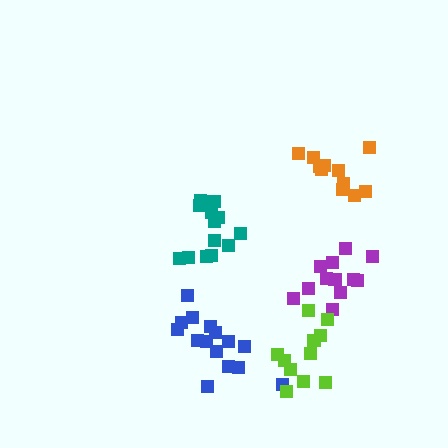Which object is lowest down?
The lime cluster is bottommost.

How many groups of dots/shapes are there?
There are 5 groups.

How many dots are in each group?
Group 1: 12 dots, Group 2: 14 dots, Group 3: 15 dots, Group 4: 11 dots, Group 5: 11 dots (63 total).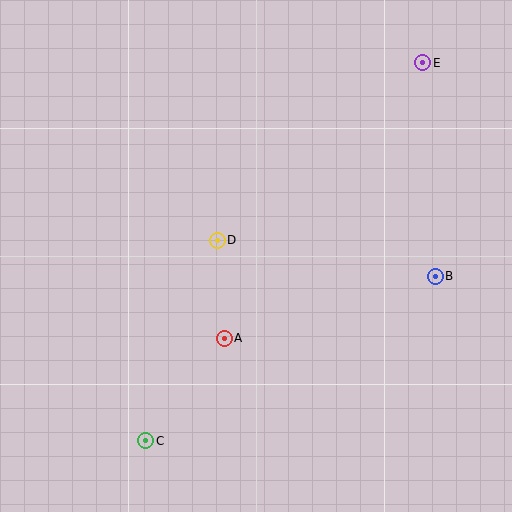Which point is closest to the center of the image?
Point D at (217, 240) is closest to the center.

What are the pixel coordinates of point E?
Point E is at (423, 63).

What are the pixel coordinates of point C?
Point C is at (146, 441).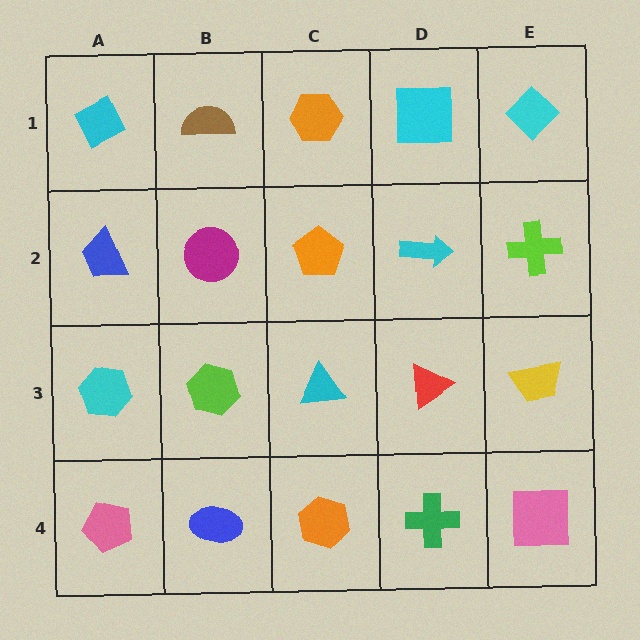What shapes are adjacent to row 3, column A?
A blue trapezoid (row 2, column A), a pink pentagon (row 4, column A), a lime hexagon (row 3, column B).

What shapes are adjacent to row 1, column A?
A blue trapezoid (row 2, column A), a brown semicircle (row 1, column B).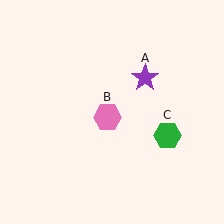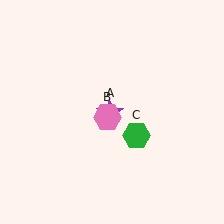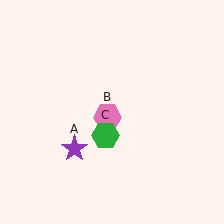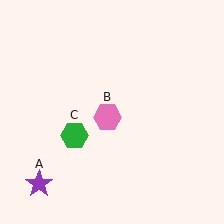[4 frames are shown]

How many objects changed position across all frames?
2 objects changed position: purple star (object A), green hexagon (object C).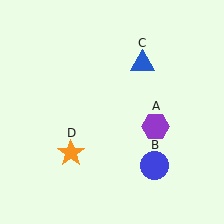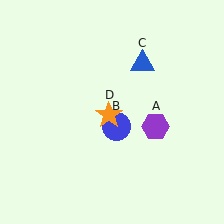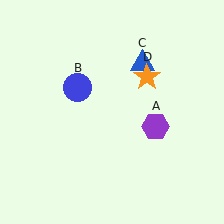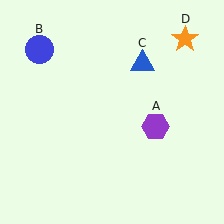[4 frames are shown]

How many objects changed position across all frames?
2 objects changed position: blue circle (object B), orange star (object D).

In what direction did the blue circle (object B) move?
The blue circle (object B) moved up and to the left.